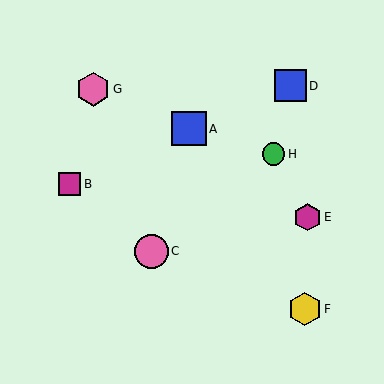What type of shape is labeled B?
Shape B is a magenta square.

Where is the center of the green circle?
The center of the green circle is at (274, 154).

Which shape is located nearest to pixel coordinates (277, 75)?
The blue square (labeled D) at (290, 86) is nearest to that location.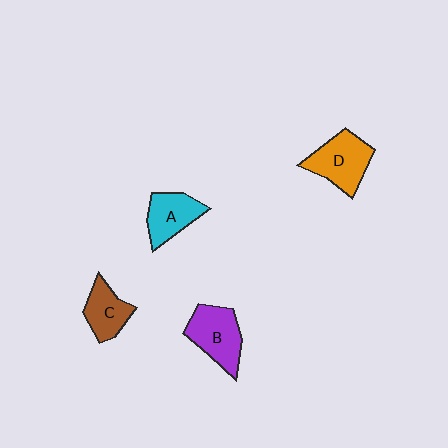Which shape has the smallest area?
Shape C (brown).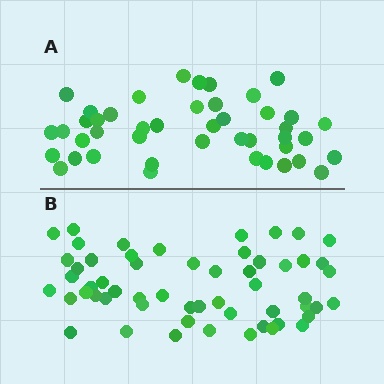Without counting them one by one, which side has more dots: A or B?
Region B (the bottom region) has more dots.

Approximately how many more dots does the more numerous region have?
Region B has roughly 12 or so more dots than region A.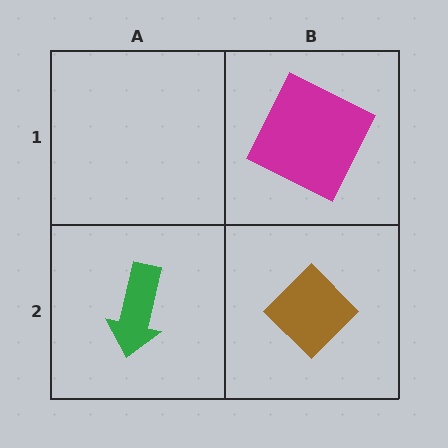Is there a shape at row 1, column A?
No, that cell is empty.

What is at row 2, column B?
A brown diamond.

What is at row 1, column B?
A magenta square.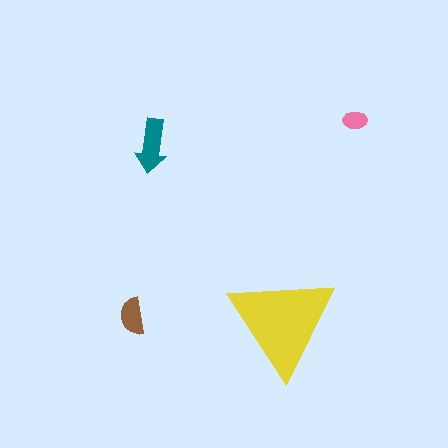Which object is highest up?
The pink ellipse is topmost.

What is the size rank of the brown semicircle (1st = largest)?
3rd.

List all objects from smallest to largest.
The pink ellipse, the brown semicircle, the teal arrow, the yellow triangle.